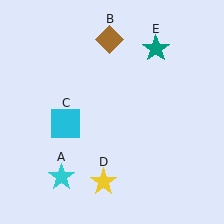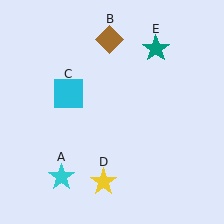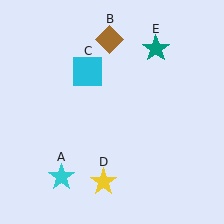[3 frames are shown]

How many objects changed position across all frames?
1 object changed position: cyan square (object C).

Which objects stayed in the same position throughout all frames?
Cyan star (object A) and brown diamond (object B) and yellow star (object D) and teal star (object E) remained stationary.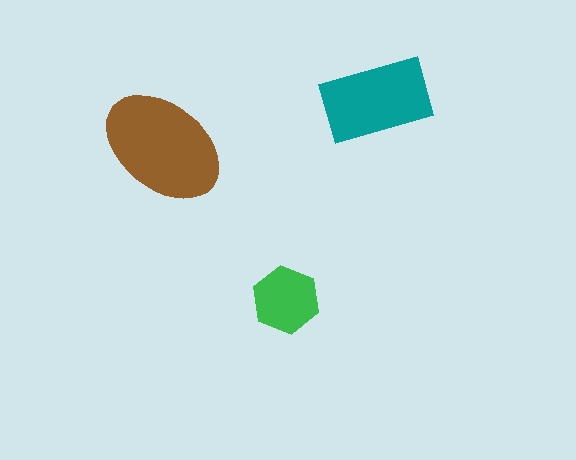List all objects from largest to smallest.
The brown ellipse, the teal rectangle, the green hexagon.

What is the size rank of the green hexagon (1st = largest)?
3rd.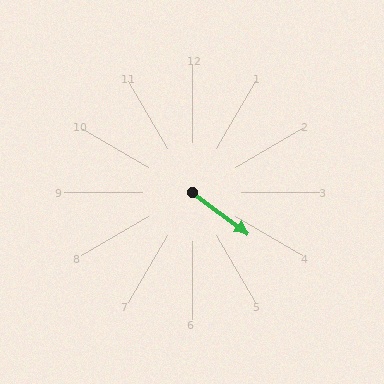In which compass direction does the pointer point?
Southeast.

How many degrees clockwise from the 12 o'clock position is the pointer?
Approximately 127 degrees.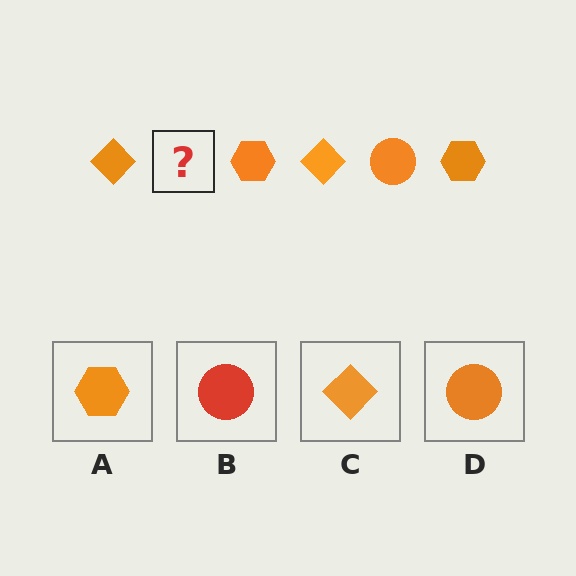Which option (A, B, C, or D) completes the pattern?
D.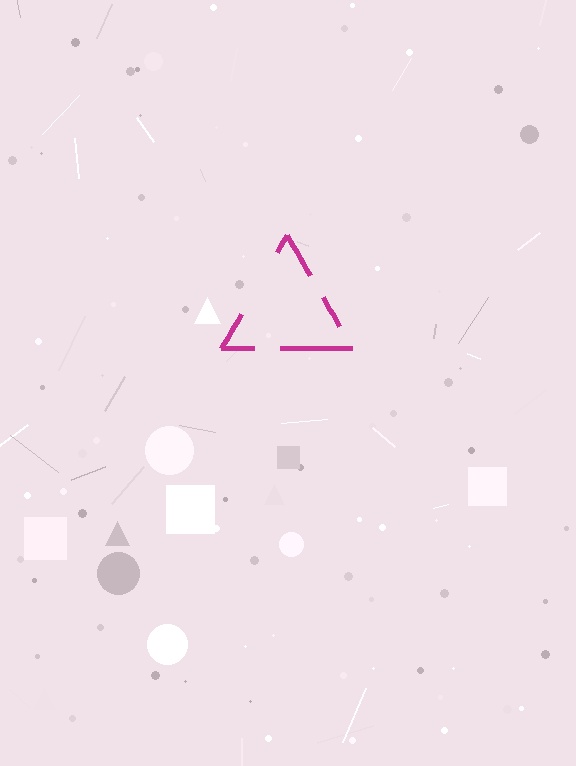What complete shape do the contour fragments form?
The contour fragments form a triangle.